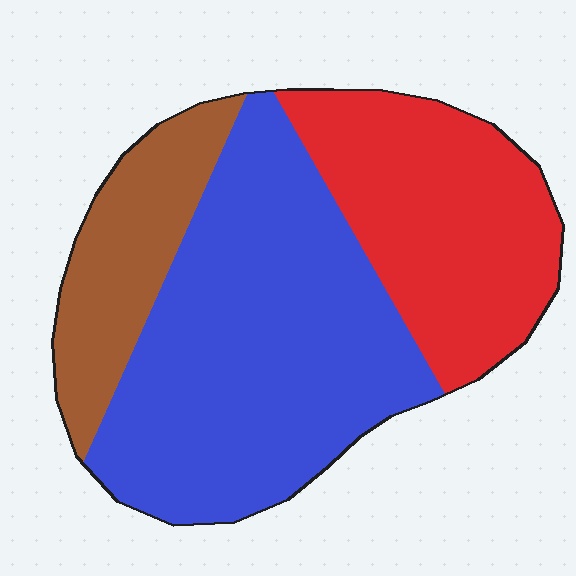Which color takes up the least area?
Brown, at roughly 20%.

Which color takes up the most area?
Blue, at roughly 50%.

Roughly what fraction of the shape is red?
Red covers around 30% of the shape.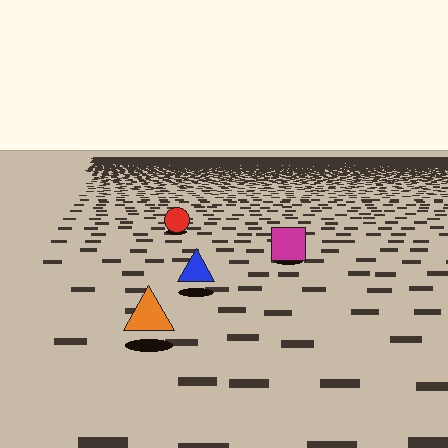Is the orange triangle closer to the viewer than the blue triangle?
Yes. The orange triangle is closer — you can tell from the texture gradient: the ground texture is coarser near it.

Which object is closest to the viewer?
The orange triangle is closest. The texture marks near it are larger and more spread out.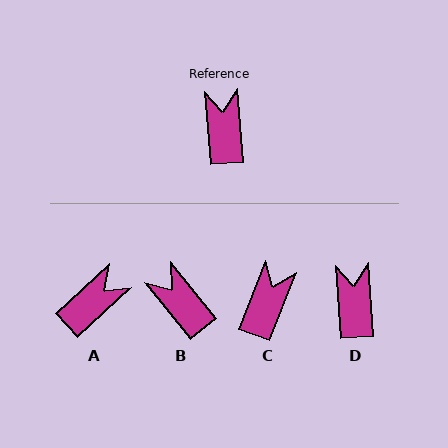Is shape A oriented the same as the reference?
No, it is off by about 51 degrees.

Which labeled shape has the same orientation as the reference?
D.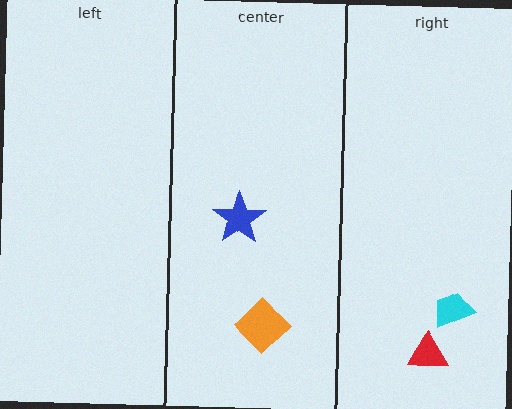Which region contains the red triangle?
The right region.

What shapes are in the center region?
The blue star, the orange diamond.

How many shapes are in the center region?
2.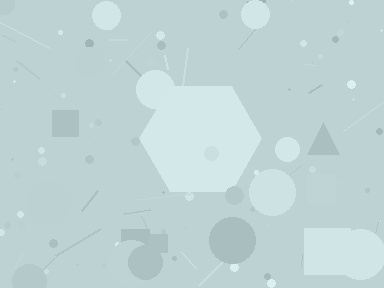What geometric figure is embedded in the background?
A hexagon is embedded in the background.